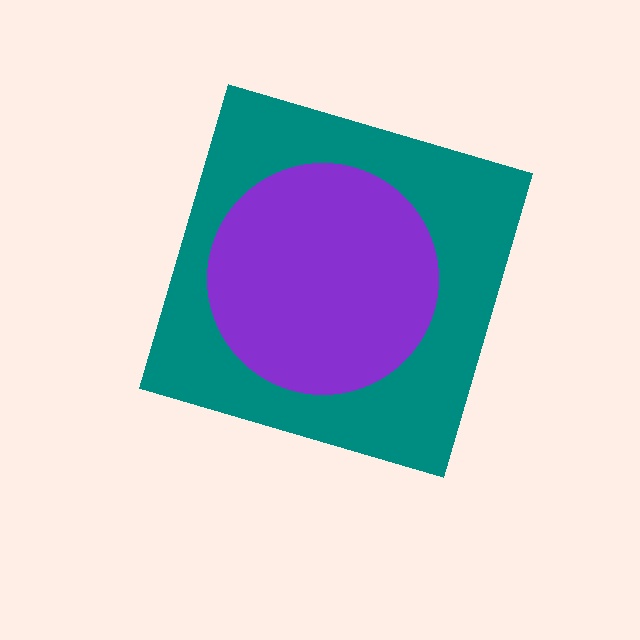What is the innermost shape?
The purple circle.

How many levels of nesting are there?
2.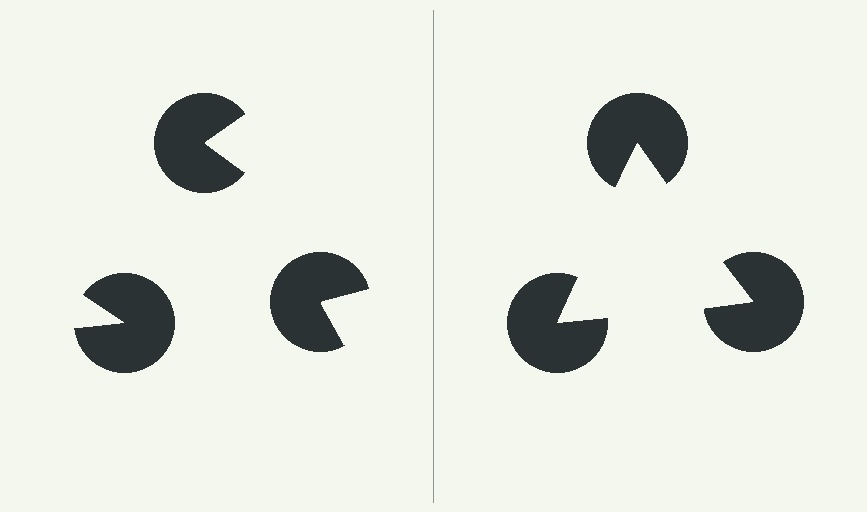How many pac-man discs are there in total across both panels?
6 — 3 on each side.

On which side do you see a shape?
An illusory triangle appears on the right side. On the left side the wedge cuts are rotated, so no coherent shape forms.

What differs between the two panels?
The pac-man discs are positioned identically on both sides; only the wedge orientations differ. On the right they align to a triangle; on the left they are misaligned.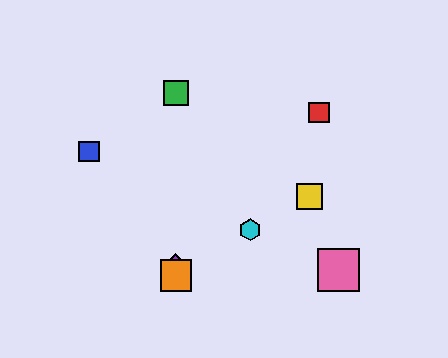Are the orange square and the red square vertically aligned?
No, the orange square is at x≈176 and the red square is at x≈319.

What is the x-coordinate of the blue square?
The blue square is at x≈89.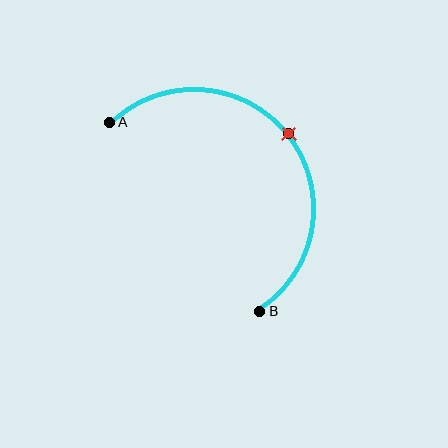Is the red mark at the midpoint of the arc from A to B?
Yes. The red mark lies on the arc at equal arc-length from both A and B — it is the arc midpoint.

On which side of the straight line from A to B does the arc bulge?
The arc bulges above and to the right of the straight line connecting A and B.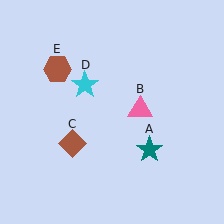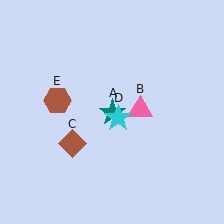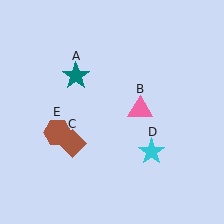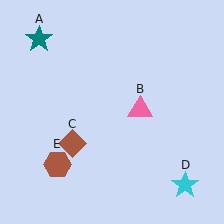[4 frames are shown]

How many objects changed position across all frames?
3 objects changed position: teal star (object A), cyan star (object D), brown hexagon (object E).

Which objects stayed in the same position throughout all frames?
Pink triangle (object B) and brown diamond (object C) remained stationary.